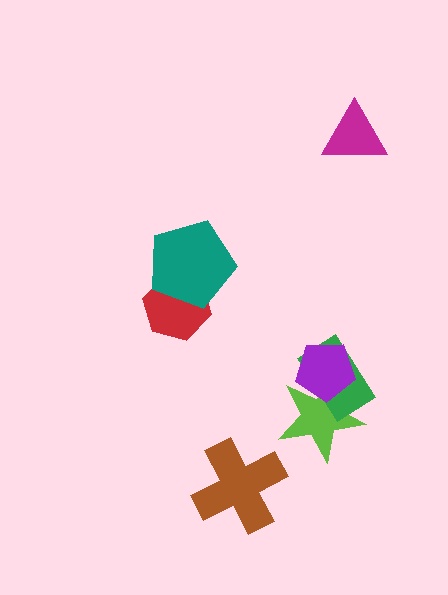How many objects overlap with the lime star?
2 objects overlap with the lime star.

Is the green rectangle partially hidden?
Yes, it is partially covered by another shape.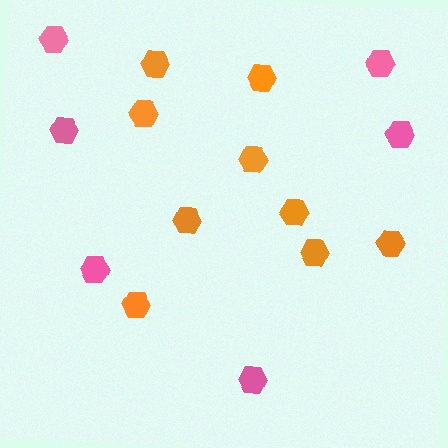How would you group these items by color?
There are 2 groups: one group of orange hexagons (9) and one group of pink hexagons (6).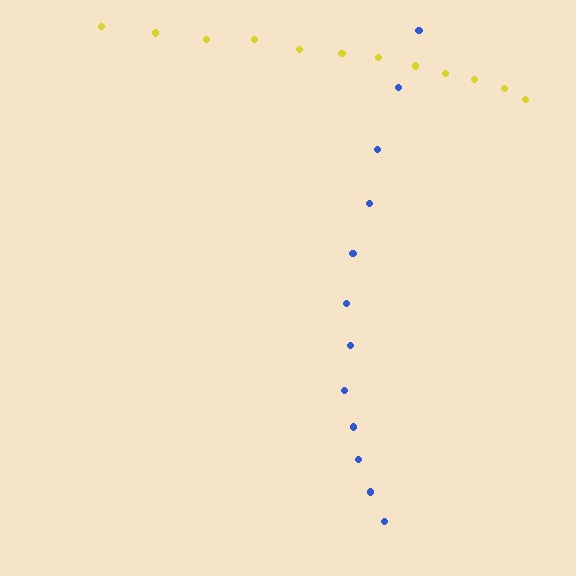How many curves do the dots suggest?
There are 2 distinct paths.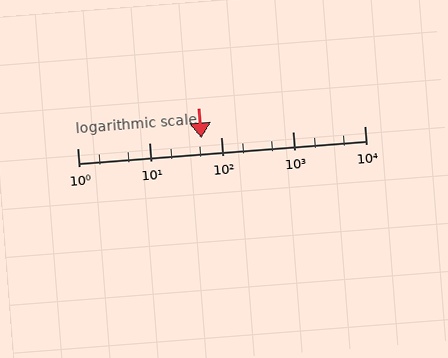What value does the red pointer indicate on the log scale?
The pointer indicates approximately 54.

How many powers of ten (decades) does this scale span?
The scale spans 4 decades, from 1 to 10000.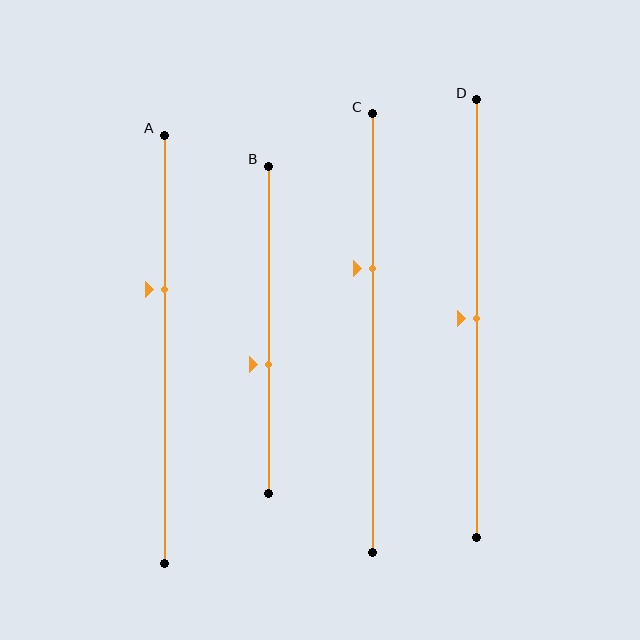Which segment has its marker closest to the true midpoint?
Segment D has its marker closest to the true midpoint.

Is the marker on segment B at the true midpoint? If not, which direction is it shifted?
No, the marker on segment B is shifted downward by about 11% of the segment length.